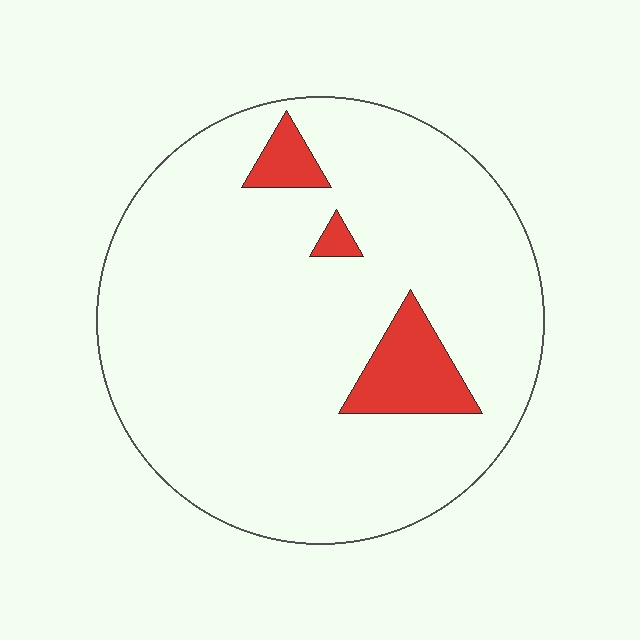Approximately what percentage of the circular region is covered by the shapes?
Approximately 10%.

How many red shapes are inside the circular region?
3.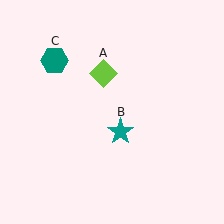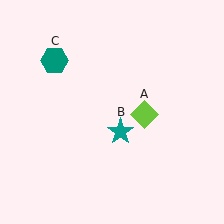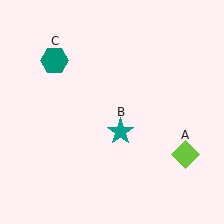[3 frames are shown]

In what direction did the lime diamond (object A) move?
The lime diamond (object A) moved down and to the right.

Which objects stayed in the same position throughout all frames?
Teal star (object B) and teal hexagon (object C) remained stationary.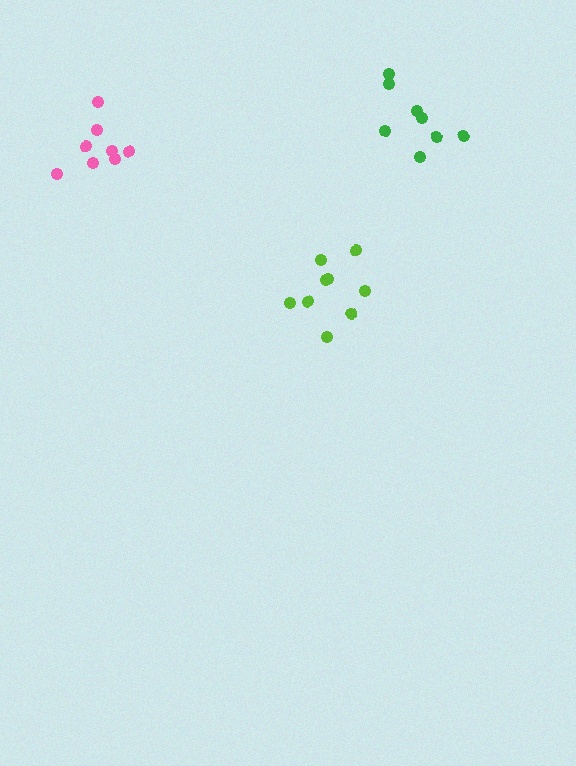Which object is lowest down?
The lime cluster is bottommost.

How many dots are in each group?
Group 1: 9 dots, Group 2: 8 dots, Group 3: 8 dots (25 total).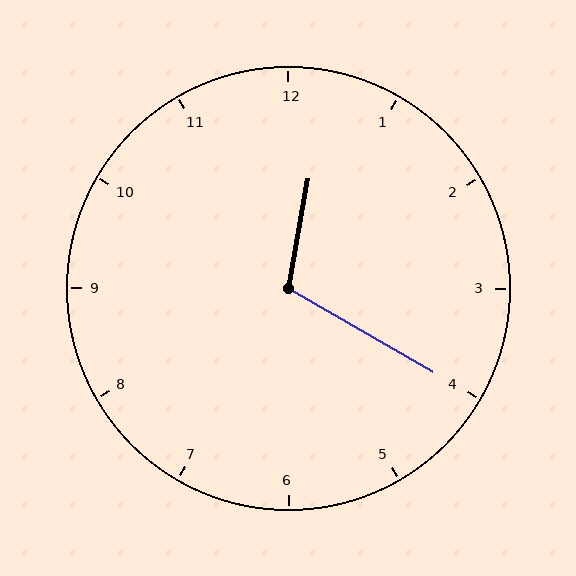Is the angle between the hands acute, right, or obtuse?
It is obtuse.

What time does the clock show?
12:20.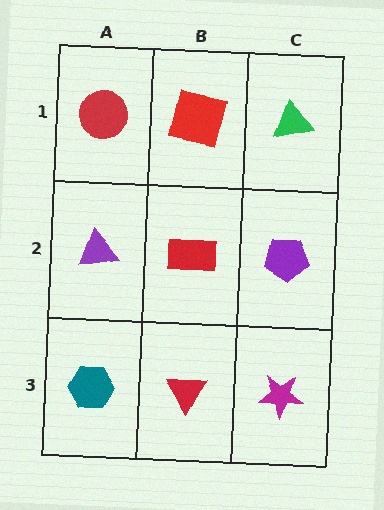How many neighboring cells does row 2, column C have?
3.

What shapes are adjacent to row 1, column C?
A purple pentagon (row 2, column C), a red square (row 1, column B).